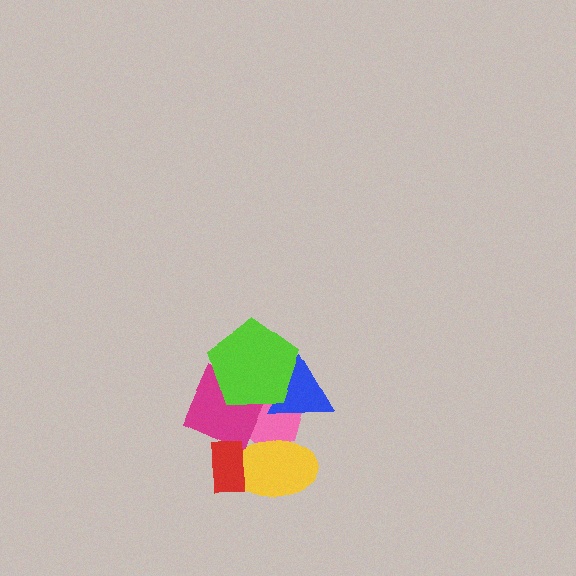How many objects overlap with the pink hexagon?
4 objects overlap with the pink hexagon.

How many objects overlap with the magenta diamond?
5 objects overlap with the magenta diamond.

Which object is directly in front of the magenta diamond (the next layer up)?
The yellow ellipse is directly in front of the magenta diamond.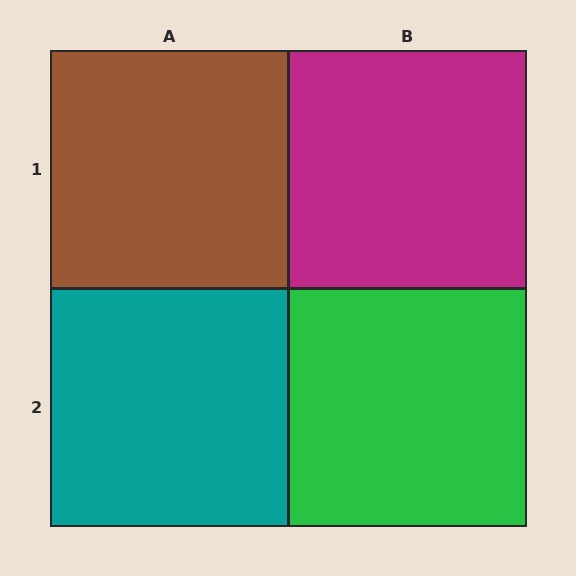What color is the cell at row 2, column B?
Green.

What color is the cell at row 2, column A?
Teal.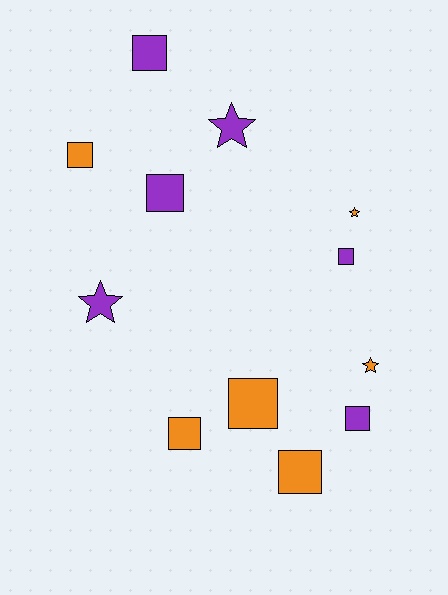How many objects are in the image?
There are 12 objects.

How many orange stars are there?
There are 2 orange stars.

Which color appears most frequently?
Orange, with 6 objects.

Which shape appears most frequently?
Square, with 8 objects.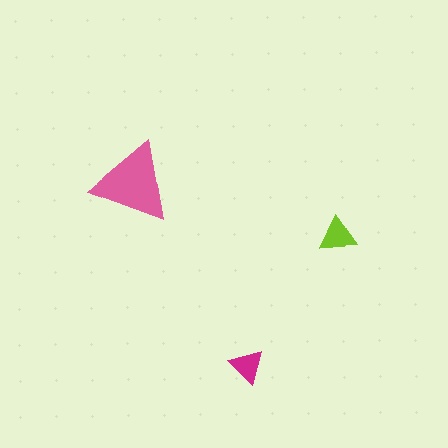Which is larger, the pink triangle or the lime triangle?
The pink one.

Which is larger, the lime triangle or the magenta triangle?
The lime one.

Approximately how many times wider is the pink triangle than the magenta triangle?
About 2.5 times wider.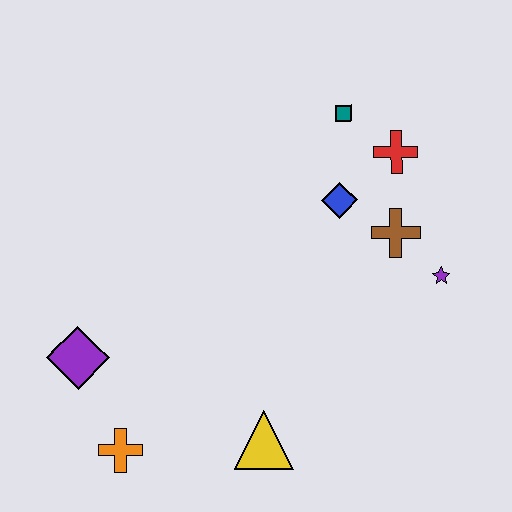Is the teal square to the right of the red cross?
No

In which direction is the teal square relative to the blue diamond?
The teal square is above the blue diamond.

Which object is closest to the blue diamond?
The brown cross is closest to the blue diamond.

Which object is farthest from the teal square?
The orange cross is farthest from the teal square.